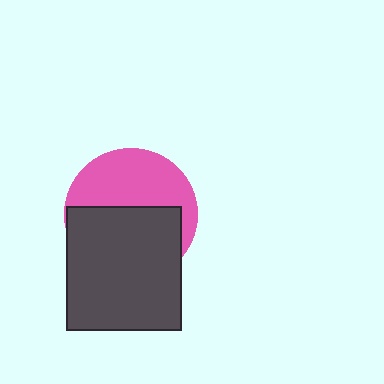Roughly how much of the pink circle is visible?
About half of it is visible (roughly 46%).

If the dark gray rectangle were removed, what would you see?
You would see the complete pink circle.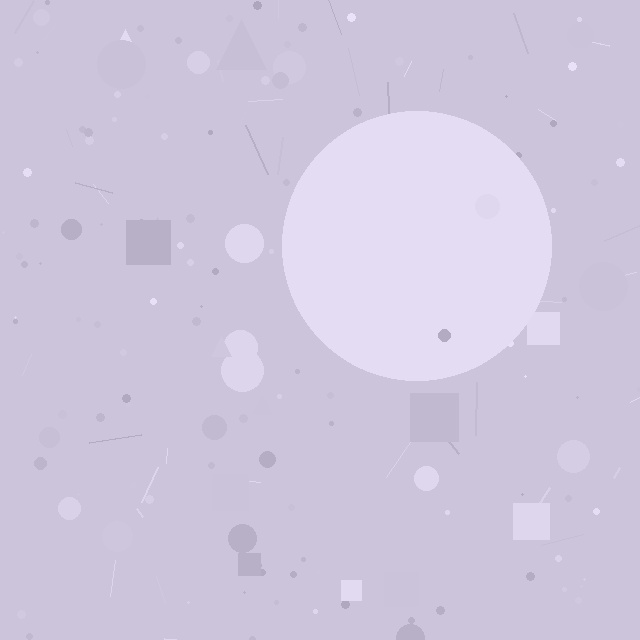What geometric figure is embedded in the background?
A circle is embedded in the background.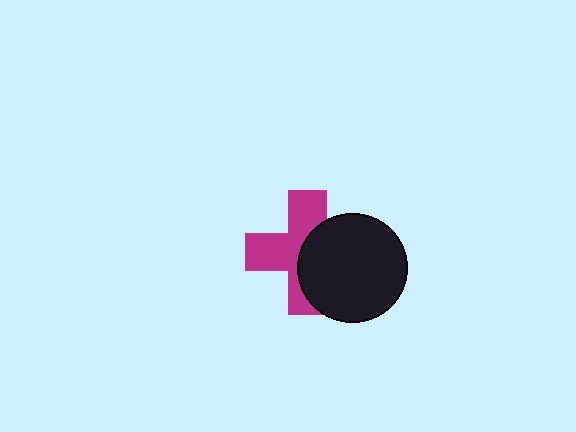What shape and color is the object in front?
The object in front is a black circle.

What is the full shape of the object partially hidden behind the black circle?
The partially hidden object is a magenta cross.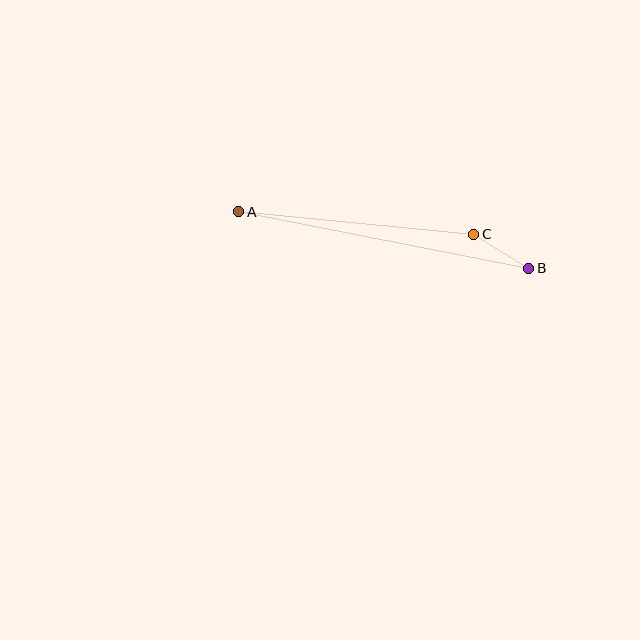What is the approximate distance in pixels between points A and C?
The distance between A and C is approximately 236 pixels.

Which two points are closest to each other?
Points B and C are closest to each other.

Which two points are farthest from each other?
Points A and B are farthest from each other.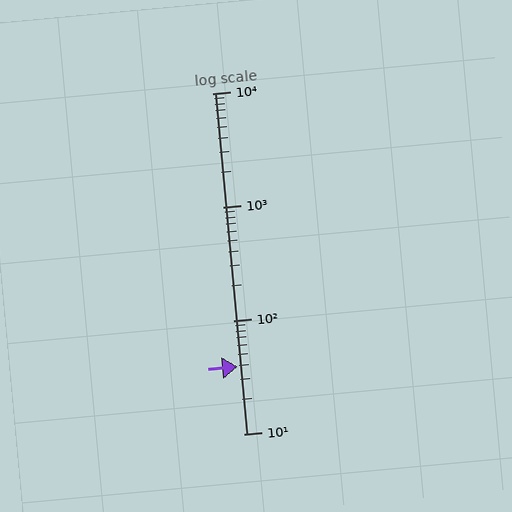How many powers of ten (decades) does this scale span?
The scale spans 3 decades, from 10 to 10000.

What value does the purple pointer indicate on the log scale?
The pointer indicates approximately 39.